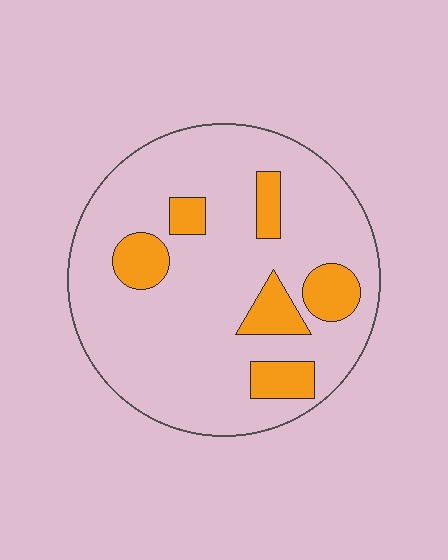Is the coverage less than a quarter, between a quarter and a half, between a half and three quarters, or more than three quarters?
Less than a quarter.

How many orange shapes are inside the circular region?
6.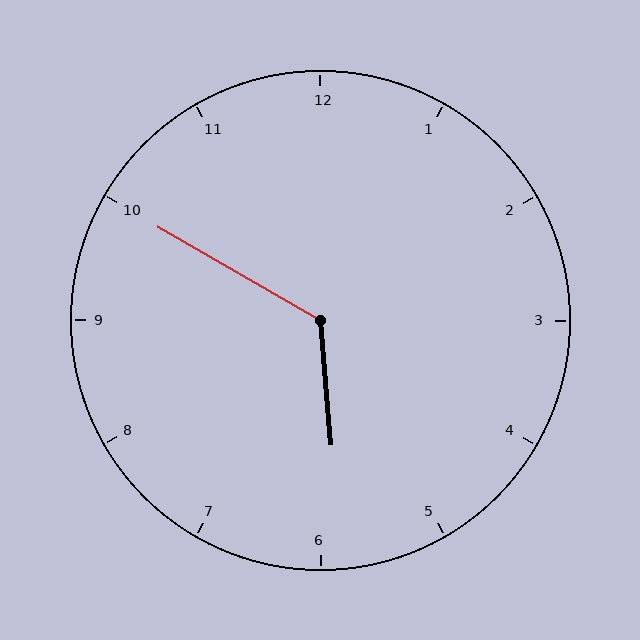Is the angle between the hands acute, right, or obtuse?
It is obtuse.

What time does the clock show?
5:50.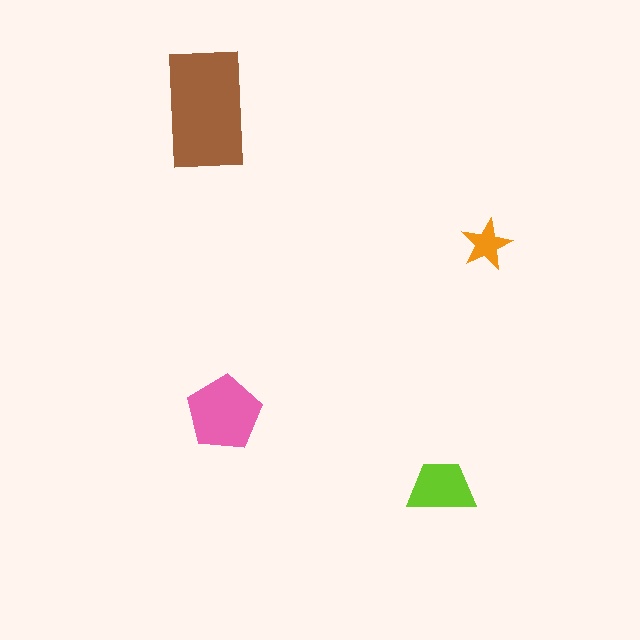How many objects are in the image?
There are 4 objects in the image.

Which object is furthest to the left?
The brown rectangle is leftmost.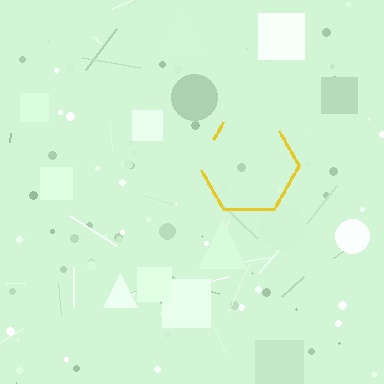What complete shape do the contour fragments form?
The contour fragments form a hexagon.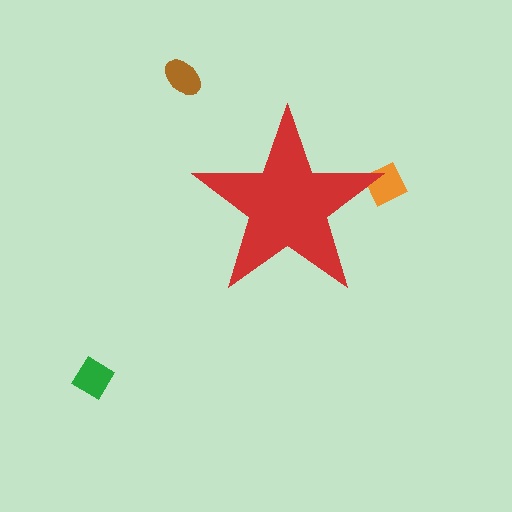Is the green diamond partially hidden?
No, the green diamond is fully visible.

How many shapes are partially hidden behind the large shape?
1 shape is partially hidden.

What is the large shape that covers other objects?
A red star.